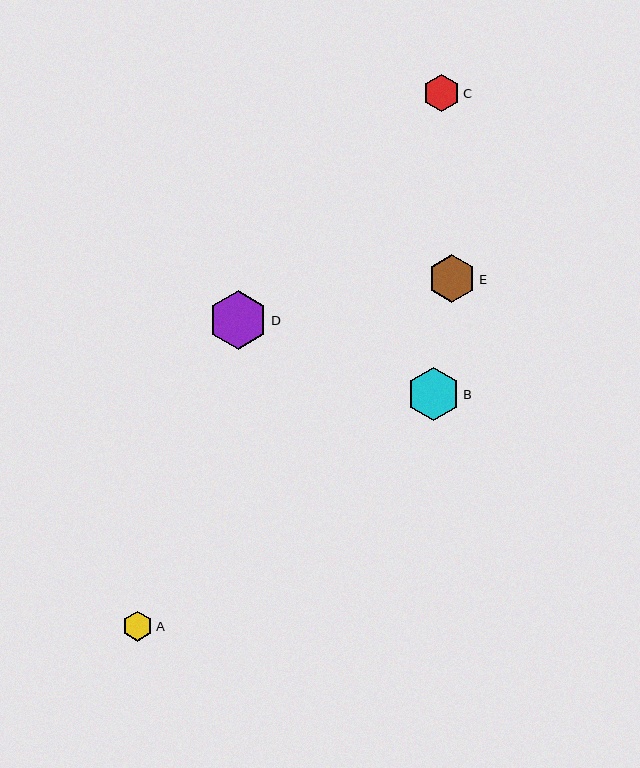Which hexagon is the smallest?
Hexagon A is the smallest with a size of approximately 30 pixels.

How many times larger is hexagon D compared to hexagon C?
Hexagon D is approximately 1.6 times the size of hexagon C.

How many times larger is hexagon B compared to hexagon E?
Hexagon B is approximately 1.1 times the size of hexagon E.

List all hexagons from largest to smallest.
From largest to smallest: D, B, E, C, A.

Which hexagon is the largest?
Hexagon D is the largest with a size of approximately 59 pixels.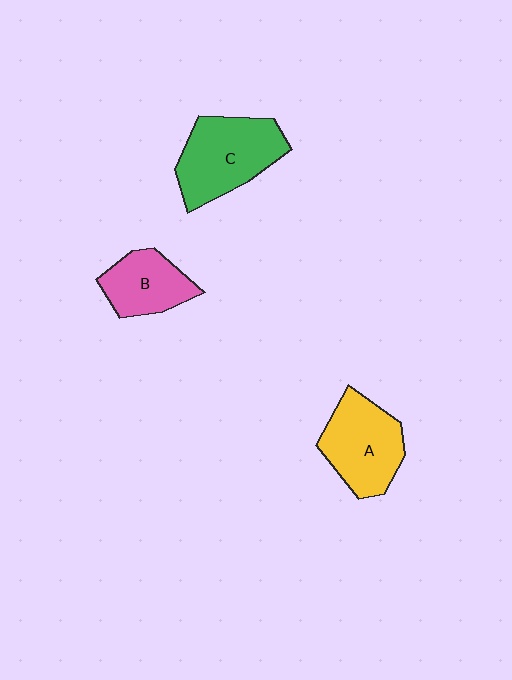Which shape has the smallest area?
Shape B (pink).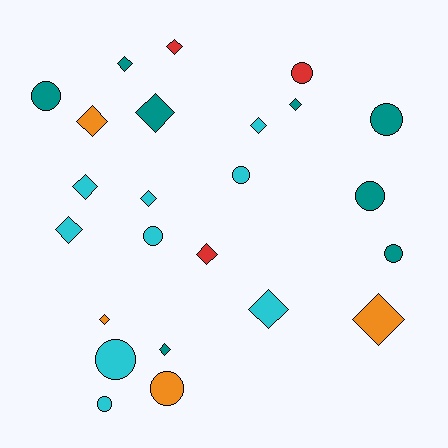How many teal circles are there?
There are 4 teal circles.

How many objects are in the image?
There are 24 objects.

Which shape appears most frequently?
Diamond, with 14 objects.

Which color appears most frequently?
Cyan, with 9 objects.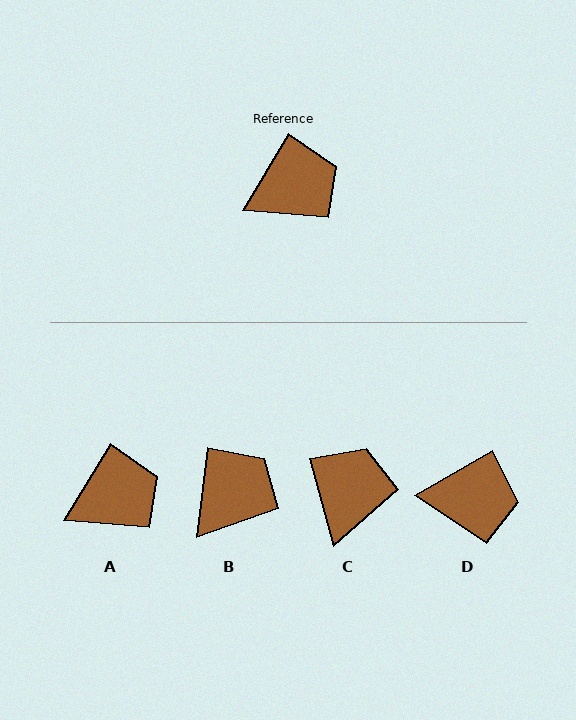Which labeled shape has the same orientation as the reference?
A.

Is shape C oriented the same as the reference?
No, it is off by about 46 degrees.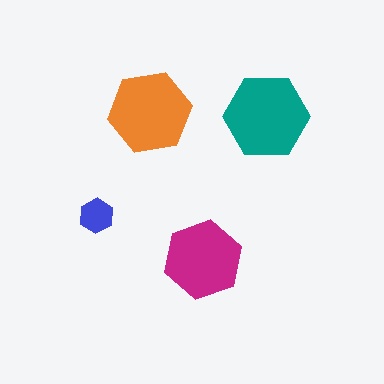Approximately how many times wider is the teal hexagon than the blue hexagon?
About 2.5 times wider.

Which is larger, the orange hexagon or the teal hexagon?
The teal one.